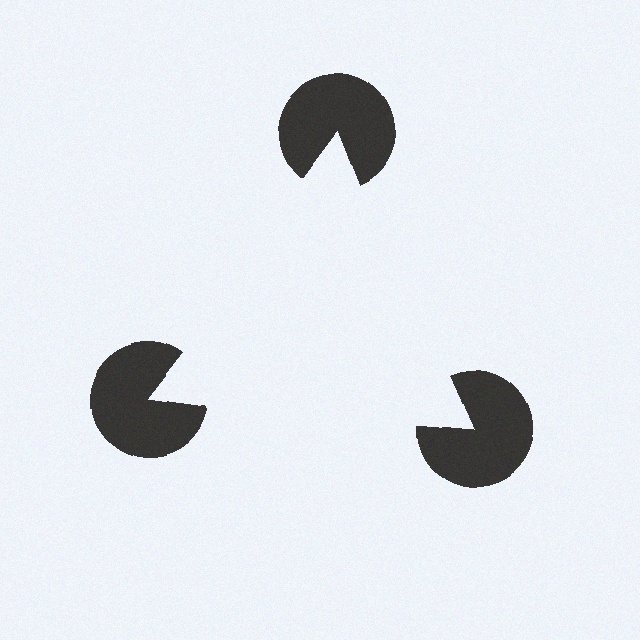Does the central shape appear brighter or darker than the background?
It typically appears slightly brighter than the background, even though no actual brightness change is drawn.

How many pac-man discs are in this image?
There are 3 — one at each vertex of the illusory triangle.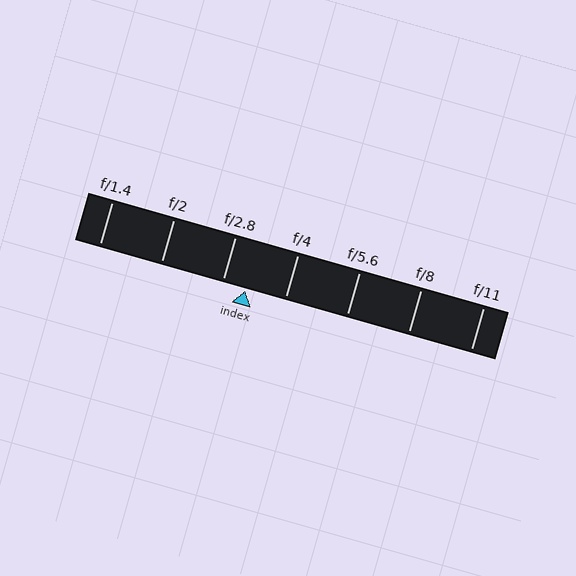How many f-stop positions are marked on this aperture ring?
There are 7 f-stop positions marked.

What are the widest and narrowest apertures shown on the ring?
The widest aperture shown is f/1.4 and the narrowest is f/11.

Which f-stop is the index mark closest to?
The index mark is closest to f/2.8.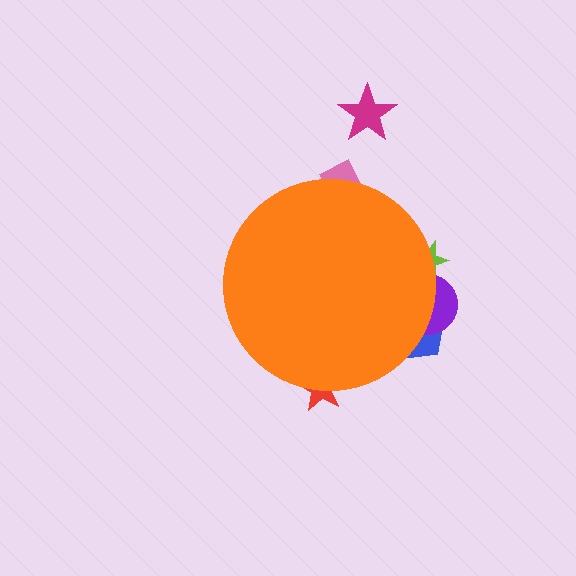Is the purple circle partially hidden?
Yes, the purple circle is partially hidden behind the orange circle.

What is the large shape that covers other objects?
An orange circle.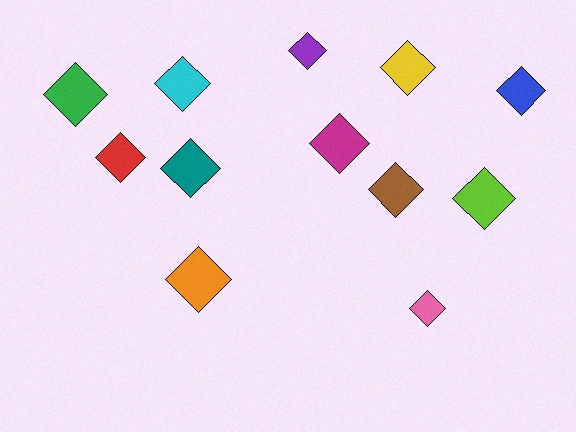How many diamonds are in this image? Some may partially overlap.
There are 12 diamonds.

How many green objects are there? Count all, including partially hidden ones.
There is 1 green object.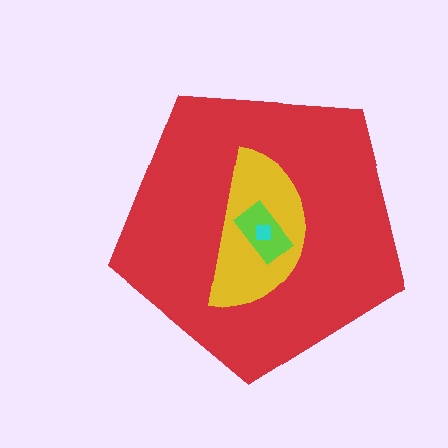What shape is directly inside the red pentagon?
The yellow semicircle.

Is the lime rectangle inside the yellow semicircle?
Yes.